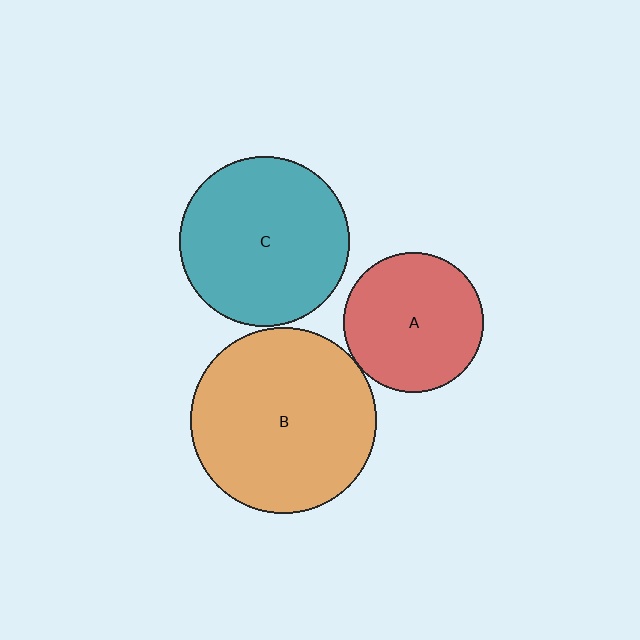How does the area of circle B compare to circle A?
Approximately 1.8 times.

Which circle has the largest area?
Circle B (orange).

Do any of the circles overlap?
No, none of the circles overlap.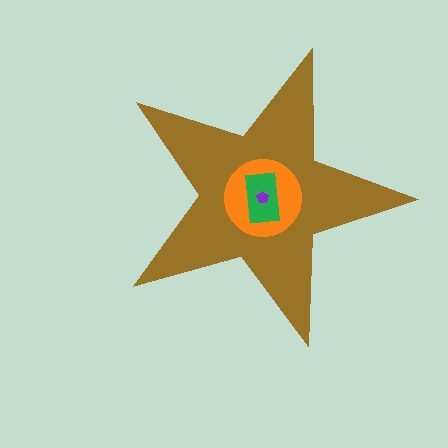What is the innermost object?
The purple pentagon.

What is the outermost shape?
The brown star.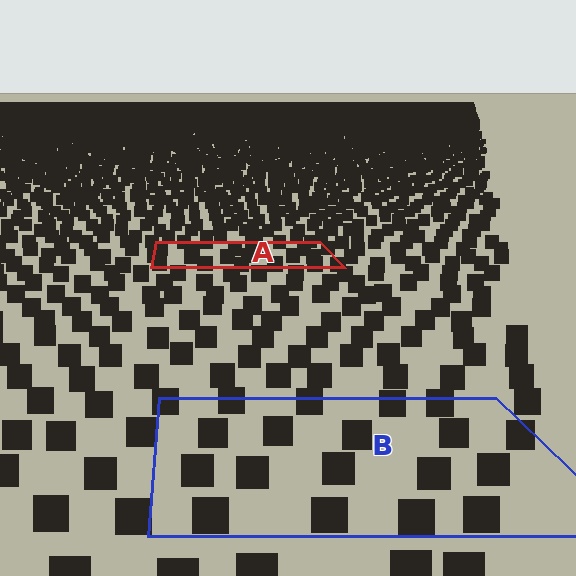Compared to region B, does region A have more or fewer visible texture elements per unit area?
Region A has more texture elements per unit area — they are packed more densely because it is farther away.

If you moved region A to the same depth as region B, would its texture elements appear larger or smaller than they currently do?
They would appear larger. At a closer depth, the same texture elements are projected at a bigger on-screen size.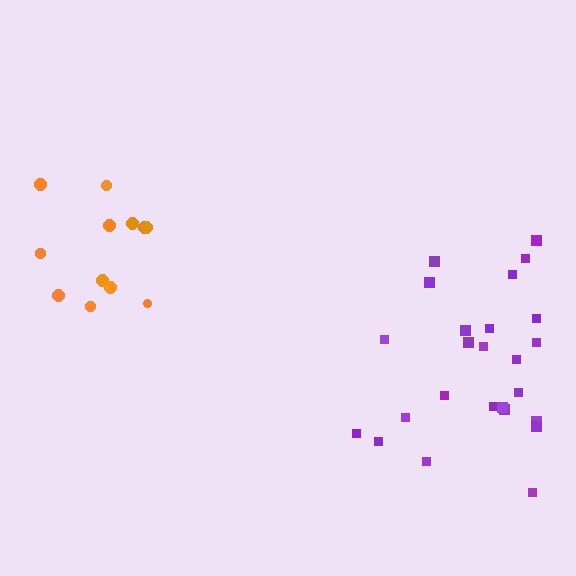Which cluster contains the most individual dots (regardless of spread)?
Purple (25).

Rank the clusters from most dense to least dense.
purple, orange.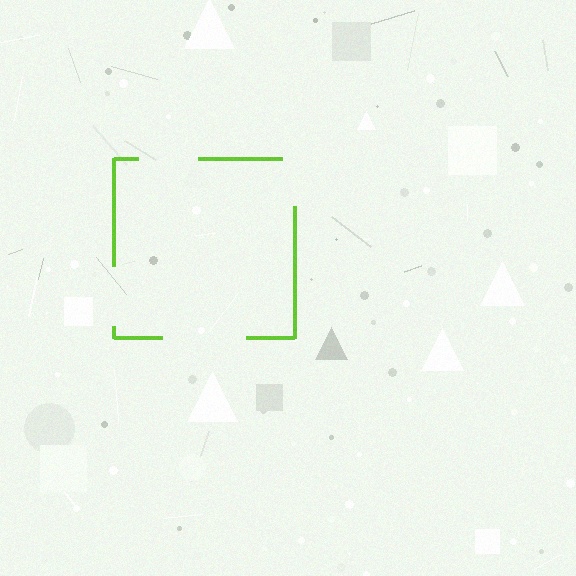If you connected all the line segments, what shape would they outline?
They would outline a square.